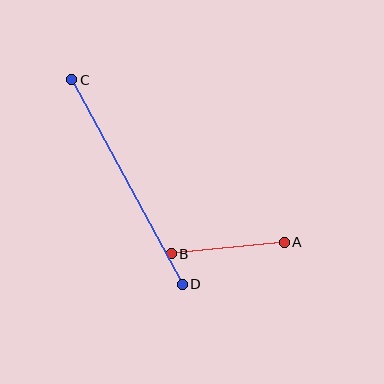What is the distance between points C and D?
The distance is approximately 232 pixels.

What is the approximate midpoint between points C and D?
The midpoint is at approximately (127, 182) pixels.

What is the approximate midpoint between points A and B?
The midpoint is at approximately (228, 248) pixels.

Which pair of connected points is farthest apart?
Points C and D are farthest apart.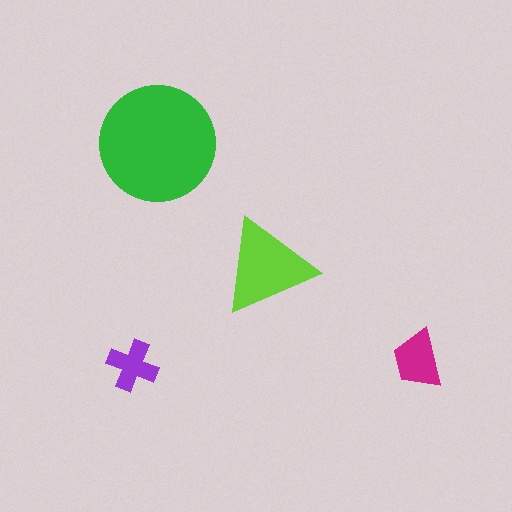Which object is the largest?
The green circle.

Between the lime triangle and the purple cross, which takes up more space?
The lime triangle.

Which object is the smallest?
The purple cross.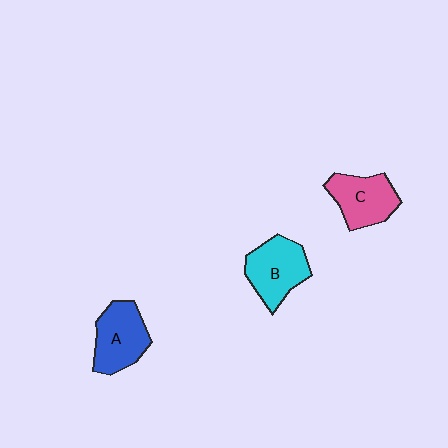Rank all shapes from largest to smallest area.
From largest to smallest: B (cyan), A (blue), C (pink).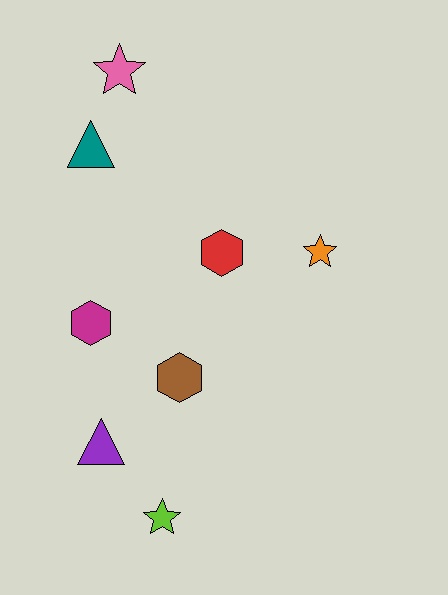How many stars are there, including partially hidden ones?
There are 3 stars.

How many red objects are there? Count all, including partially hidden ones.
There is 1 red object.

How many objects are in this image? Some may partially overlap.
There are 8 objects.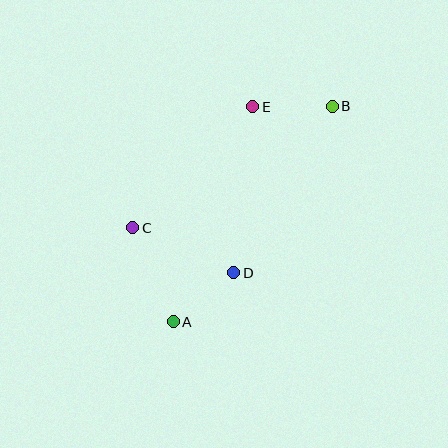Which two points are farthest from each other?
Points A and B are farthest from each other.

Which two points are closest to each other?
Points A and D are closest to each other.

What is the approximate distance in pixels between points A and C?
The distance between A and C is approximately 102 pixels.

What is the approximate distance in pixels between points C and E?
The distance between C and E is approximately 170 pixels.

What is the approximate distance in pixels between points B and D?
The distance between B and D is approximately 193 pixels.